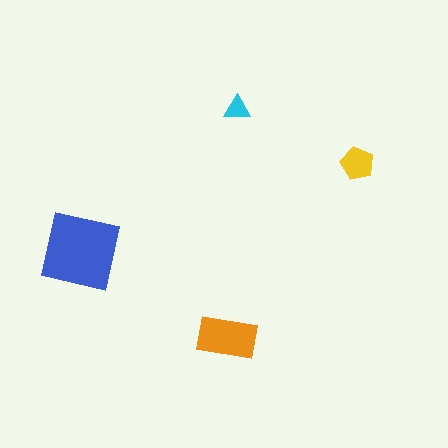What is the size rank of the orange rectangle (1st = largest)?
2nd.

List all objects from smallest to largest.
The cyan triangle, the yellow pentagon, the orange rectangle, the blue square.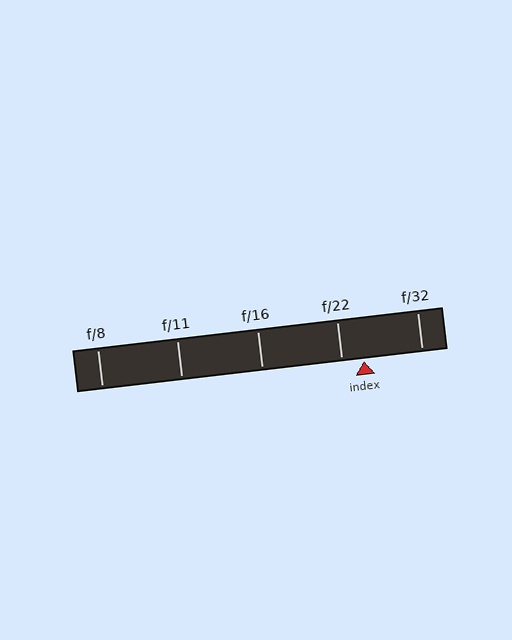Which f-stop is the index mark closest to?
The index mark is closest to f/22.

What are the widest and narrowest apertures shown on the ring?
The widest aperture shown is f/8 and the narrowest is f/32.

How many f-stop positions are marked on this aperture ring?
There are 5 f-stop positions marked.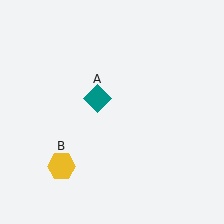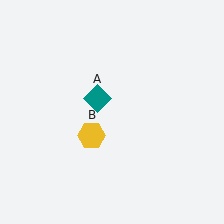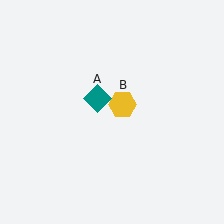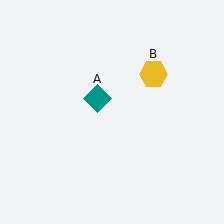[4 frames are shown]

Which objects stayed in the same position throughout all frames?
Teal diamond (object A) remained stationary.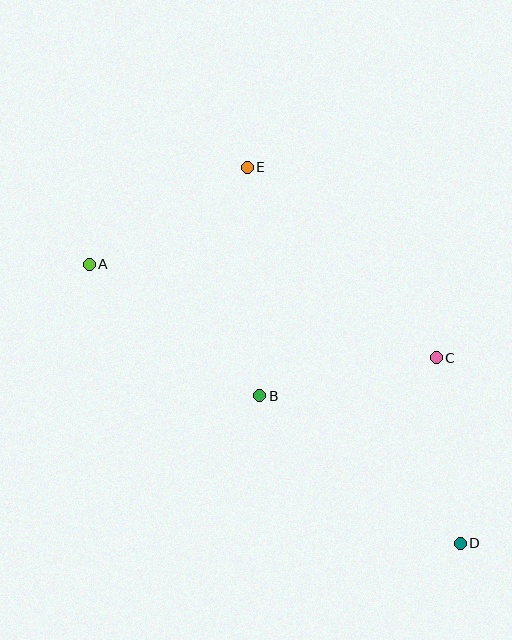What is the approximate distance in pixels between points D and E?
The distance between D and E is approximately 432 pixels.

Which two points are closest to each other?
Points B and C are closest to each other.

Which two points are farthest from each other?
Points A and D are farthest from each other.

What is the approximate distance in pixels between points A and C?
The distance between A and C is approximately 359 pixels.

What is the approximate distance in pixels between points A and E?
The distance between A and E is approximately 185 pixels.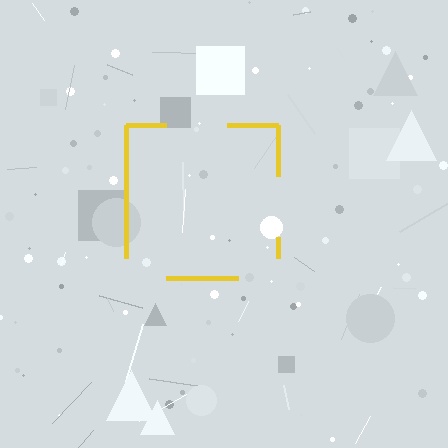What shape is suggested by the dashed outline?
The dashed outline suggests a square.